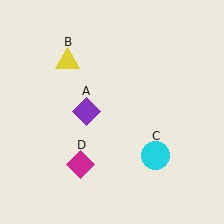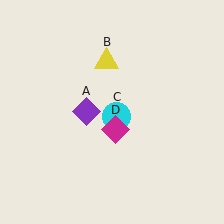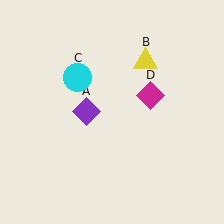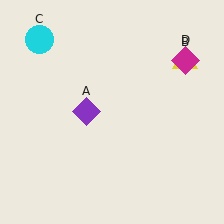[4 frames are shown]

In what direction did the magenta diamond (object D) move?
The magenta diamond (object D) moved up and to the right.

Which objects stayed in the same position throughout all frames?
Purple diamond (object A) remained stationary.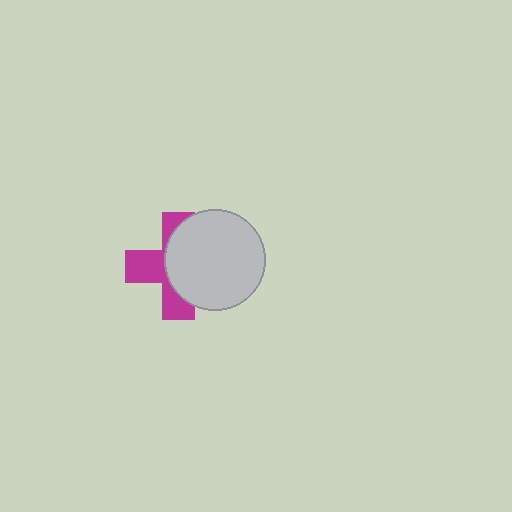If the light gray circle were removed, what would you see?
You would see the complete magenta cross.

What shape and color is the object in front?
The object in front is a light gray circle.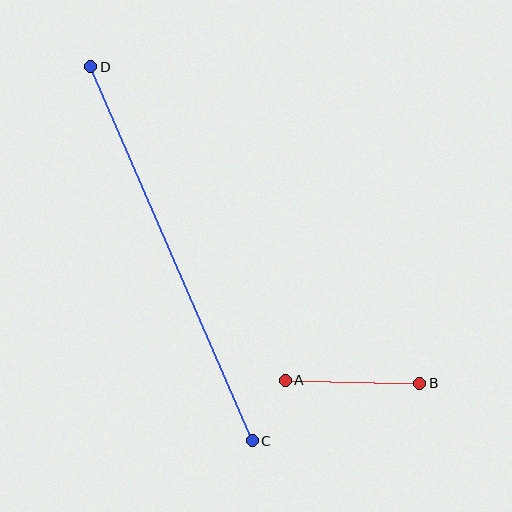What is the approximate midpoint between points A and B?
The midpoint is at approximately (352, 382) pixels.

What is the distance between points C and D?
The distance is approximately 407 pixels.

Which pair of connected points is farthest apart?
Points C and D are farthest apart.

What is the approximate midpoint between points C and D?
The midpoint is at approximately (171, 254) pixels.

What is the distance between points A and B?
The distance is approximately 134 pixels.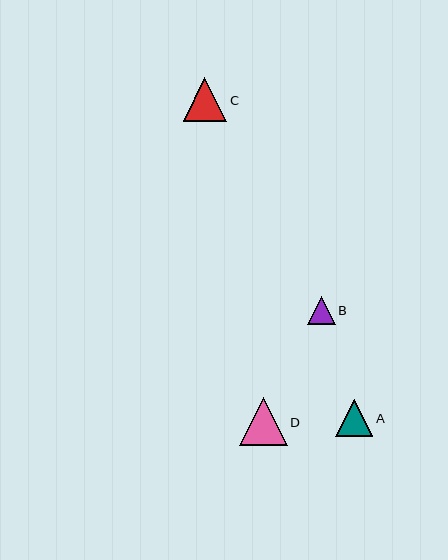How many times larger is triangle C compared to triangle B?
Triangle C is approximately 1.5 times the size of triangle B.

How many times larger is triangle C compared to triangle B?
Triangle C is approximately 1.5 times the size of triangle B.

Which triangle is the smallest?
Triangle B is the smallest with a size of approximately 28 pixels.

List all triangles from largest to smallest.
From largest to smallest: D, C, A, B.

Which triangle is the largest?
Triangle D is the largest with a size of approximately 48 pixels.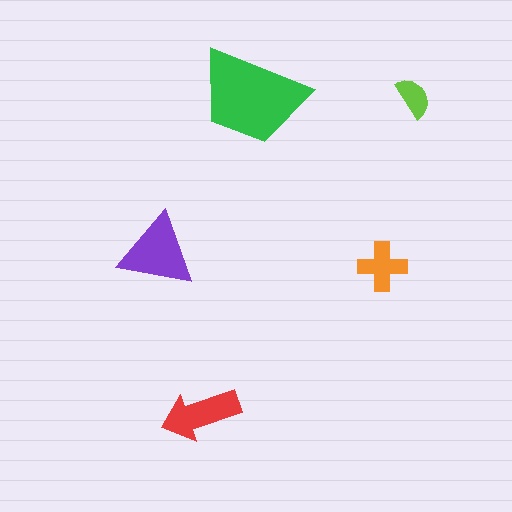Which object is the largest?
The green trapezoid.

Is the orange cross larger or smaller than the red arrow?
Smaller.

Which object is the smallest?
The lime semicircle.